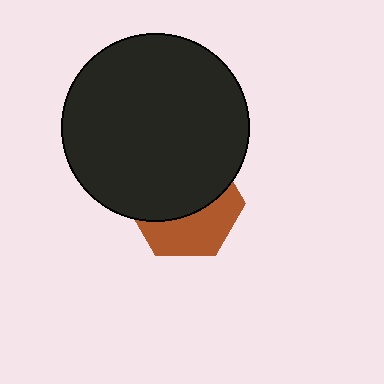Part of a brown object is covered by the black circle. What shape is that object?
It is a hexagon.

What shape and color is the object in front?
The object in front is a black circle.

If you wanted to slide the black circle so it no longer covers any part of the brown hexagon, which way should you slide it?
Slide it up — that is the most direct way to separate the two shapes.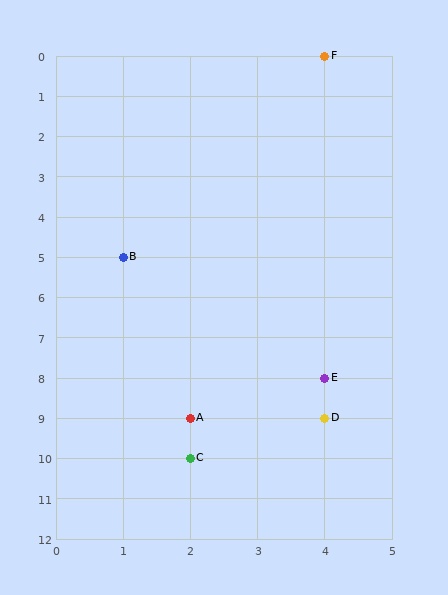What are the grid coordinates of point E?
Point E is at grid coordinates (4, 8).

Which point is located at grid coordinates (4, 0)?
Point F is at (4, 0).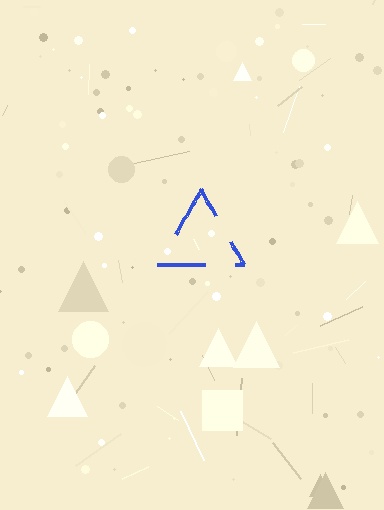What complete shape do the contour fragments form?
The contour fragments form a triangle.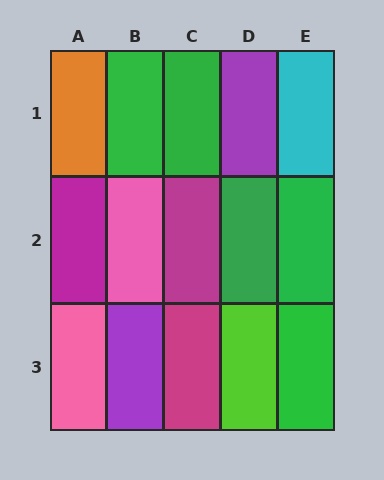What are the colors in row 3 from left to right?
Pink, purple, magenta, lime, green.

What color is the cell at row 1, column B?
Green.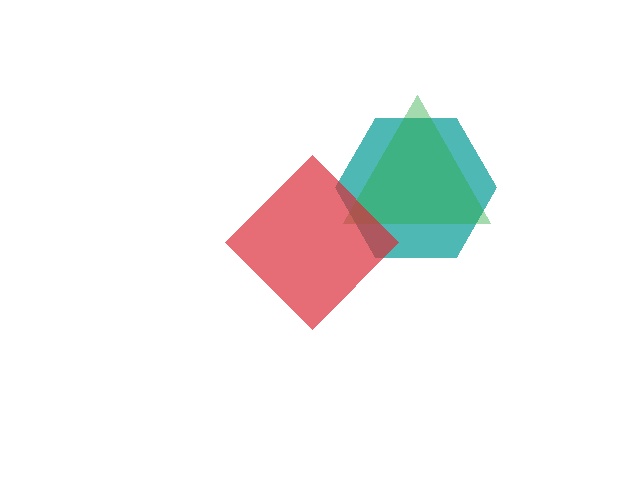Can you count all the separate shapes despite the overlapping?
Yes, there are 3 separate shapes.